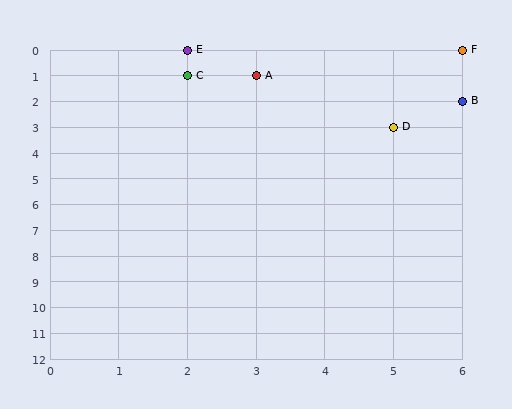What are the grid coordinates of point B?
Point B is at grid coordinates (6, 2).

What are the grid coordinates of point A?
Point A is at grid coordinates (3, 1).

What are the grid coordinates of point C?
Point C is at grid coordinates (2, 1).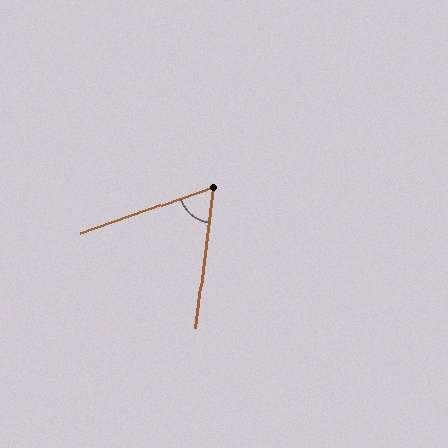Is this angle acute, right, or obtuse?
It is acute.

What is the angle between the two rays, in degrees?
Approximately 64 degrees.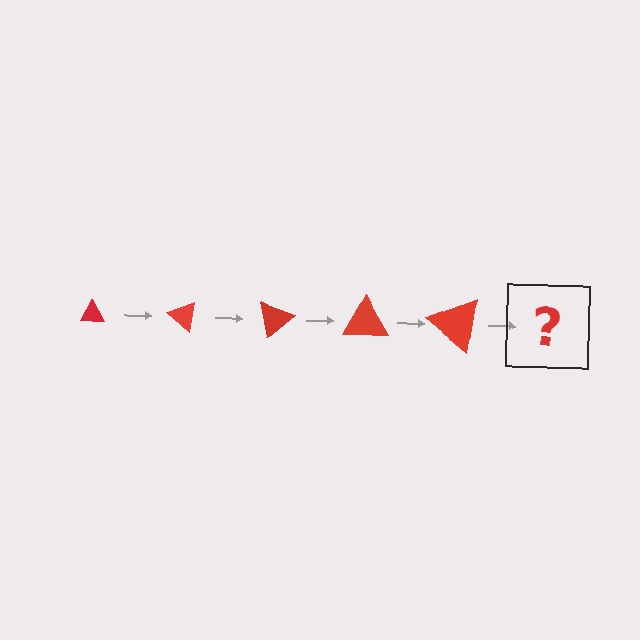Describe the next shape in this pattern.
It should be a triangle, larger than the previous one and rotated 200 degrees from the start.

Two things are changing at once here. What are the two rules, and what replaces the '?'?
The two rules are that the triangle grows larger each step and it rotates 40 degrees each step. The '?' should be a triangle, larger than the previous one and rotated 200 degrees from the start.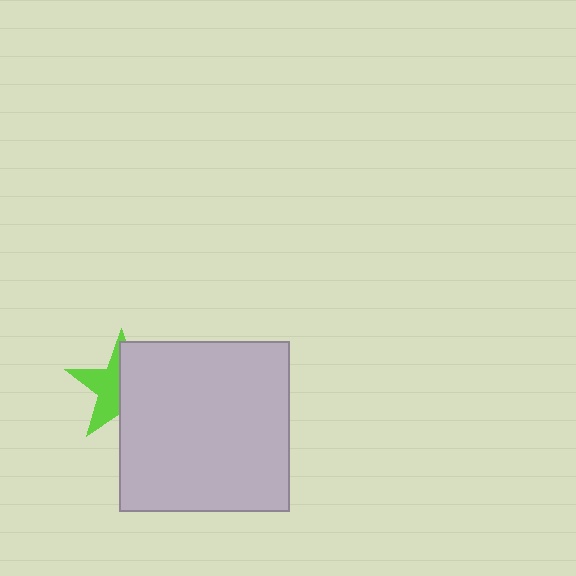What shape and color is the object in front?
The object in front is a light gray square.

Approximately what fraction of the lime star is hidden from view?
Roughly 52% of the lime star is hidden behind the light gray square.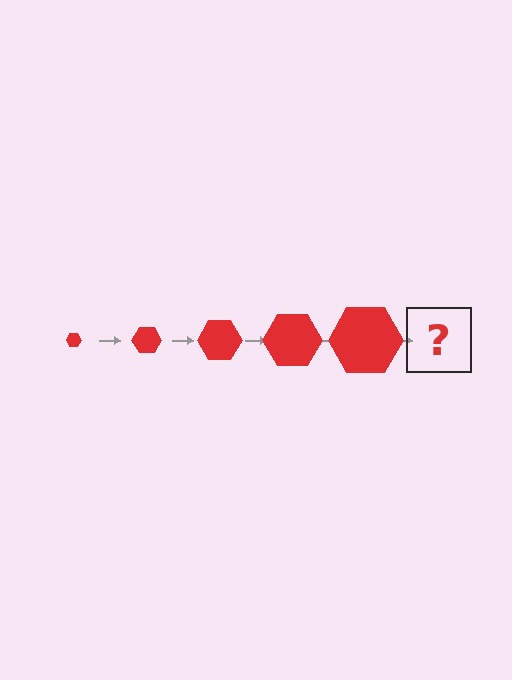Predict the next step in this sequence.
The next step is a red hexagon, larger than the previous one.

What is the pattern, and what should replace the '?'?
The pattern is that the hexagon gets progressively larger each step. The '?' should be a red hexagon, larger than the previous one.